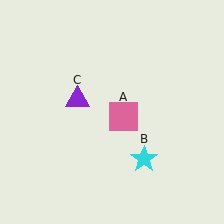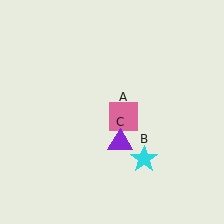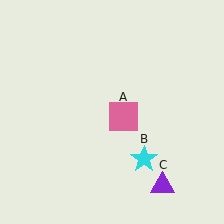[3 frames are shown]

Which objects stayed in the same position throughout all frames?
Pink square (object A) and cyan star (object B) remained stationary.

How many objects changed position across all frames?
1 object changed position: purple triangle (object C).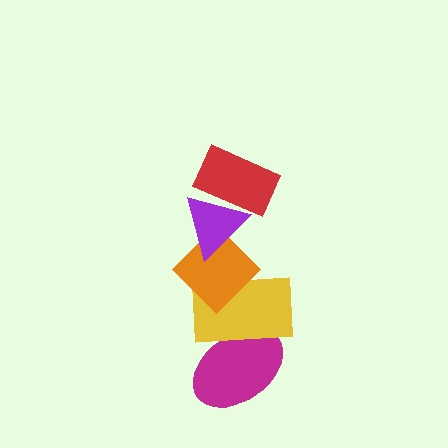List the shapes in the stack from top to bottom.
From top to bottom: the red rectangle, the purple triangle, the orange diamond, the yellow rectangle, the magenta ellipse.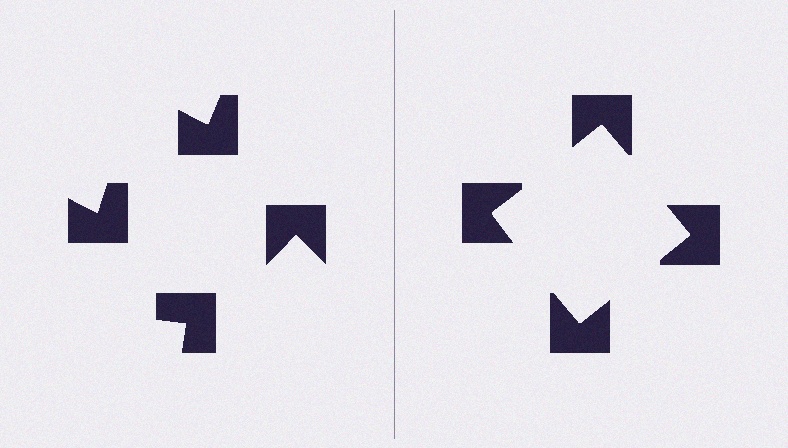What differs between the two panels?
The notched squares are positioned identically on both sides; only the wedge orientations differ. On the right they align to a square; on the left they are misaligned.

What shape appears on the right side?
An illusory square.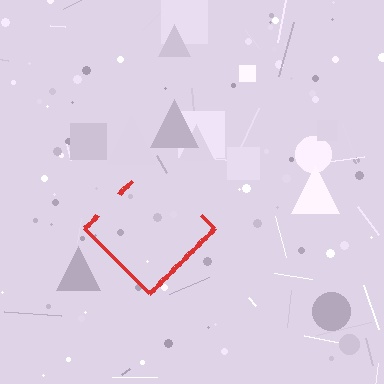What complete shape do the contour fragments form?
The contour fragments form a diamond.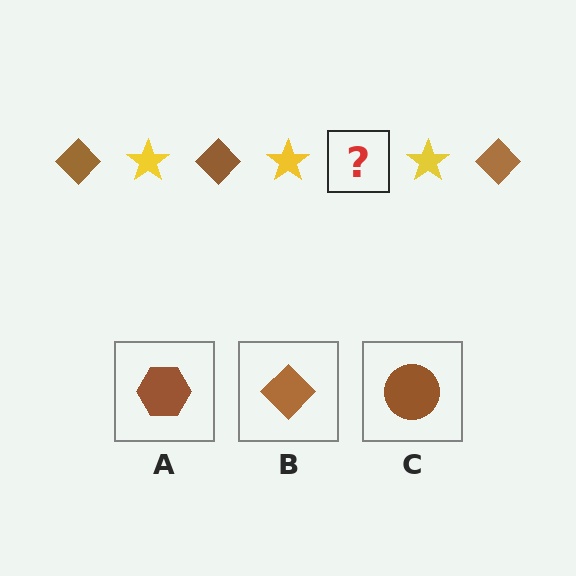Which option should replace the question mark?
Option B.